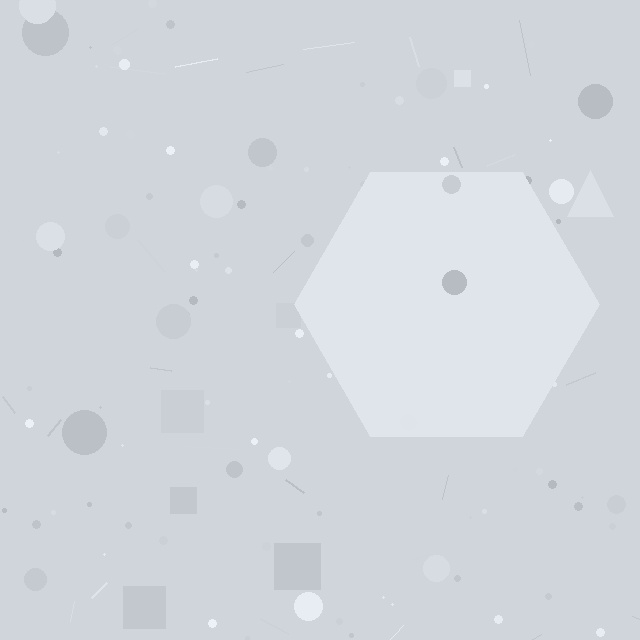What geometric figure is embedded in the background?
A hexagon is embedded in the background.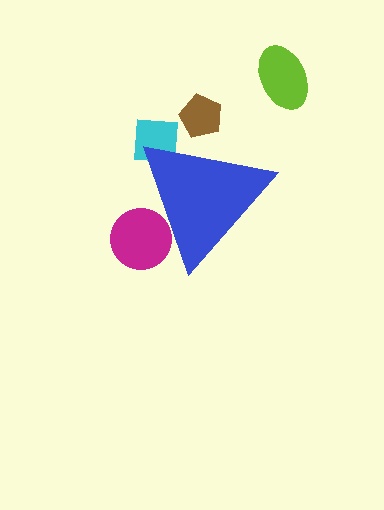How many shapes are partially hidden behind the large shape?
3 shapes are partially hidden.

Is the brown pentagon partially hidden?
Yes, the brown pentagon is partially hidden behind the blue triangle.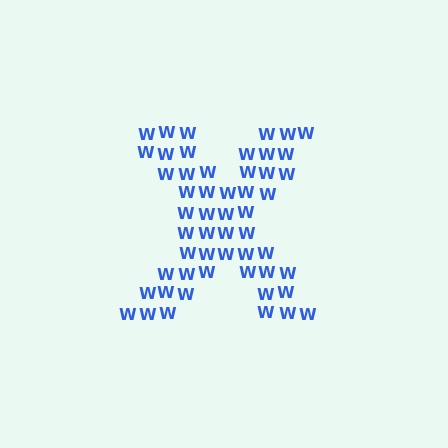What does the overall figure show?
The overall figure shows the letter X.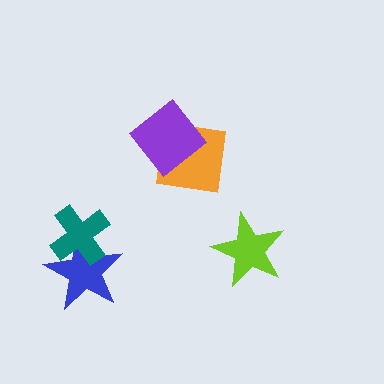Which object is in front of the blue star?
The teal cross is in front of the blue star.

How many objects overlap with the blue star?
1 object overlaps with the blue star.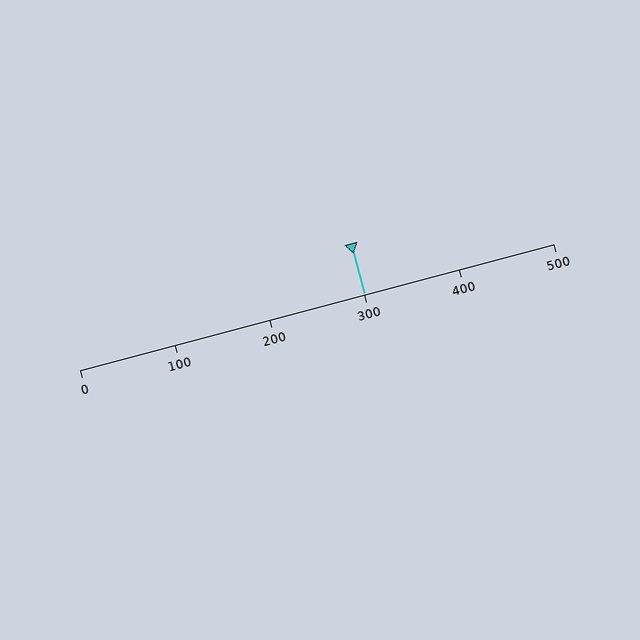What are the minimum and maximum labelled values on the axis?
The axis runs from 0 to 500.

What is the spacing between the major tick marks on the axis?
The major ticks are spaced 100 apart.